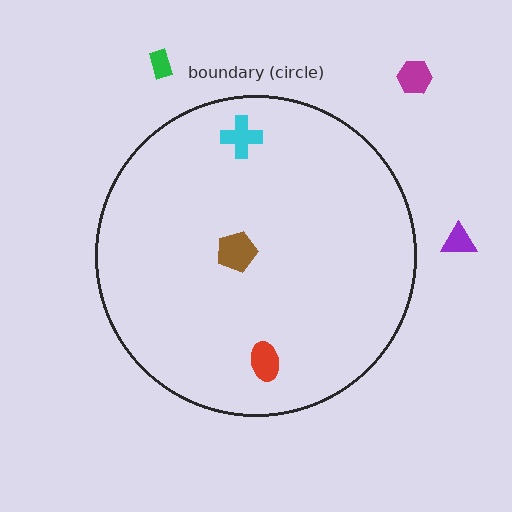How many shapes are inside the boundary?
3 inside, 3 outside.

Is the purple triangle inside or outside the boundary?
Outside.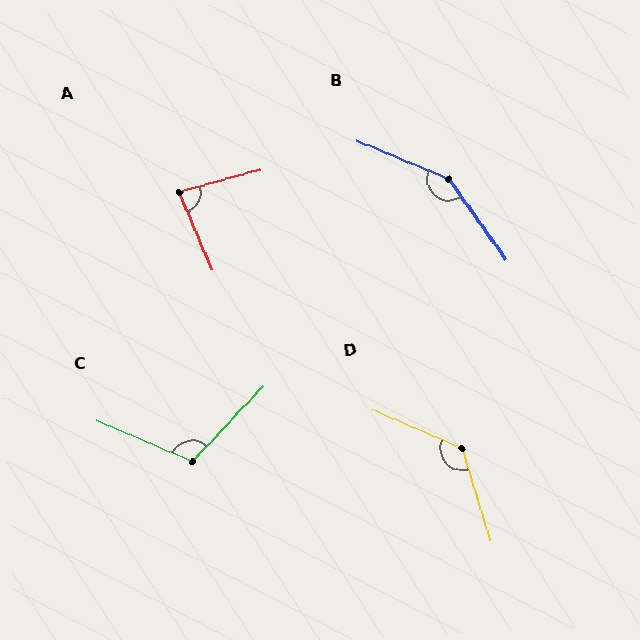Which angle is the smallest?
A, at approximately 82 degrees.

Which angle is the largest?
B, at approximately 148 degrees.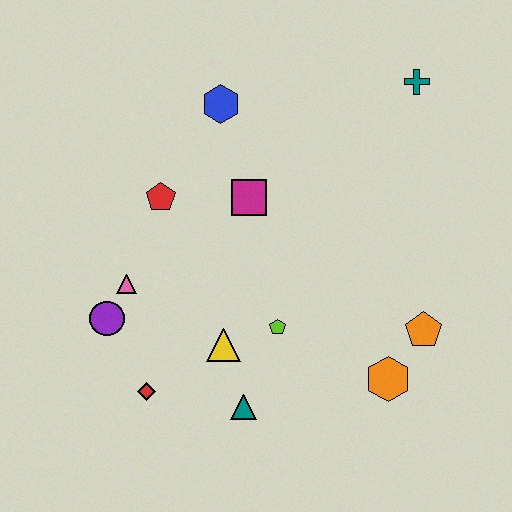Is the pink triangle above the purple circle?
Yes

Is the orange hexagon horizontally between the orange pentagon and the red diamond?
Yes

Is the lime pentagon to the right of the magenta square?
Yes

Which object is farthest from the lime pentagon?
The teal cross is farthest from the lime pentagon.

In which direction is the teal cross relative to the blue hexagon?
The teal cross is to the right of the blue hexagon.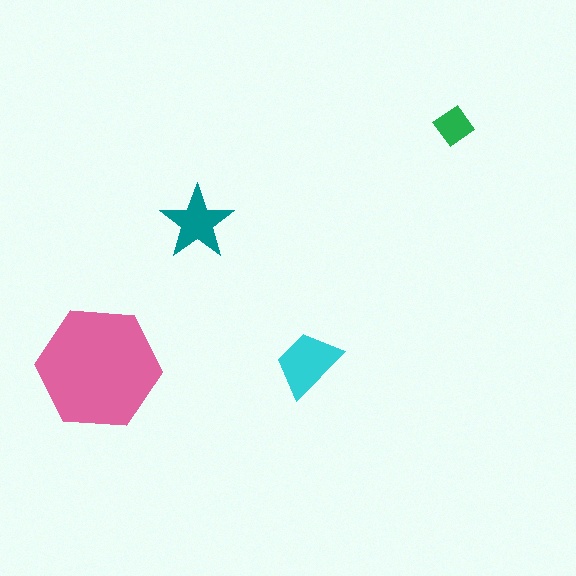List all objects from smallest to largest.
The green diamond, the teal star, the cyan trapezoid, the pink hexagon.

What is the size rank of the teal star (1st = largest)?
3rd.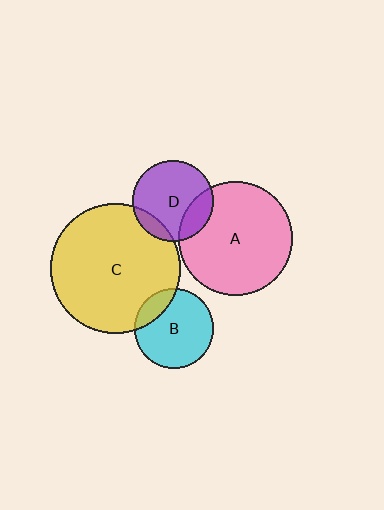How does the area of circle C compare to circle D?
Approximately 2.6 times.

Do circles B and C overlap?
Yes.